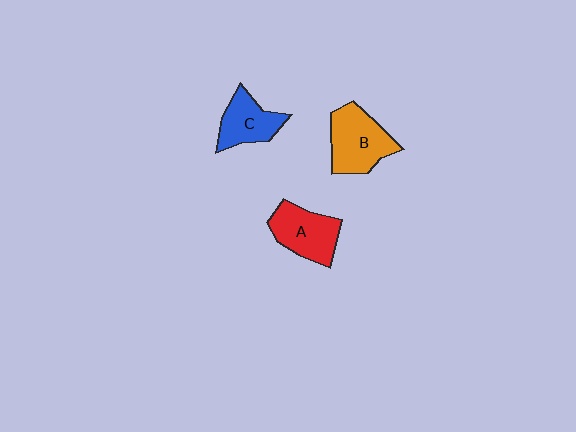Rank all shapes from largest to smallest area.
From largest to smallest: B (orange), A (red), C (blue).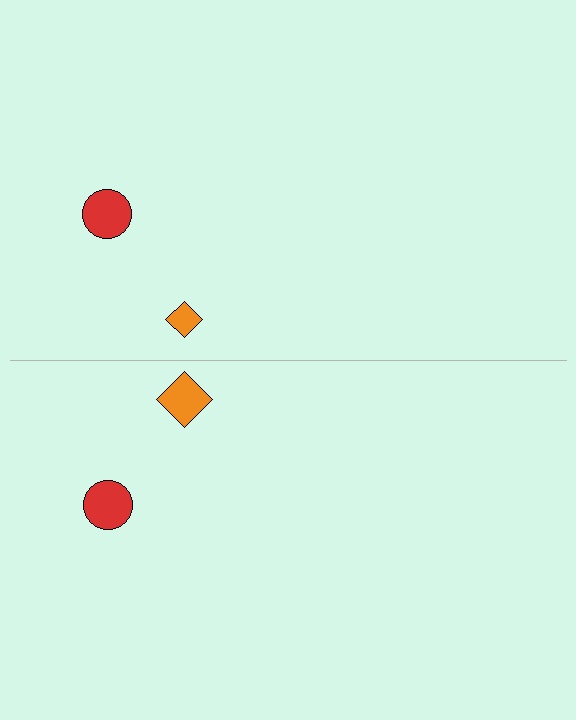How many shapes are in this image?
There are 4 shapes in this image.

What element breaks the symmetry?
The orange diamond on the bottom side has a different size than its mirror counterpart.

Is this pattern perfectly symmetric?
No, the pattern is not perfectly symmetric. The orange diamond on the bottom side has a different size than its mirror counterpart.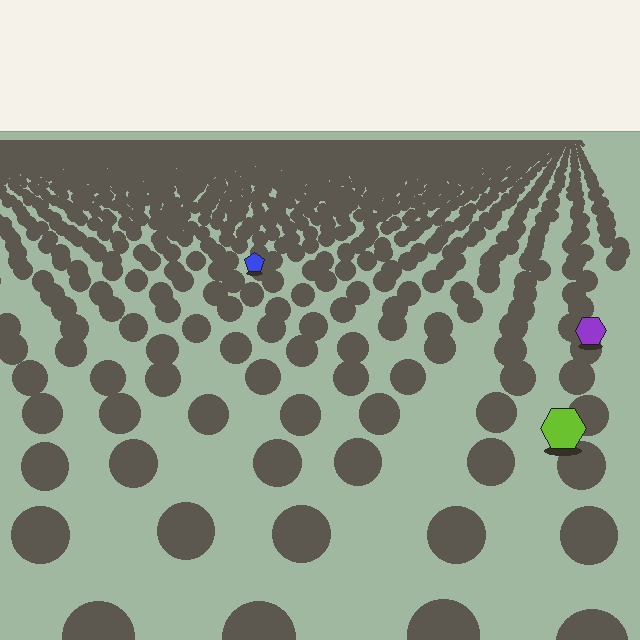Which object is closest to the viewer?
The lime hexagon is closest. The texture marks near it are larger and more spread out.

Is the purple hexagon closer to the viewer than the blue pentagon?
Yes. The purple hexagon is closer — you can tell from the texture gradient: the ground texture is coarser near it.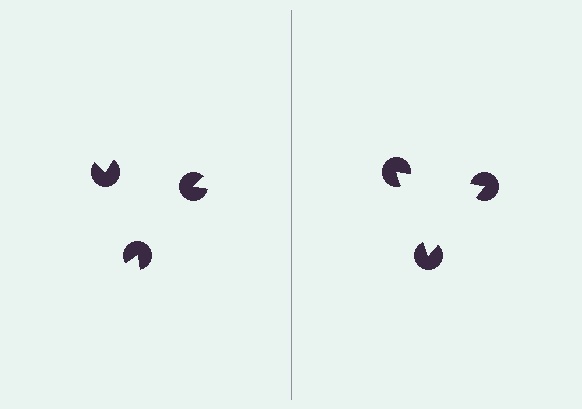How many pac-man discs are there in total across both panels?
6 — 3 on each side.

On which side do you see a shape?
An illusory triangle appears on the right side. On the left side the wedge cuts are rotated, so no coherent shape forms.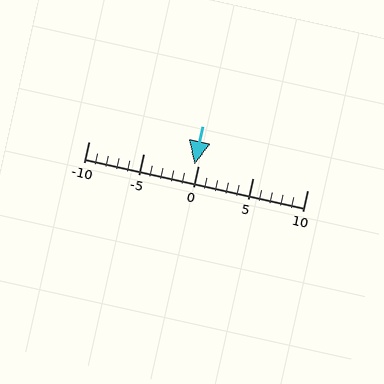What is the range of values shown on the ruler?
The ruler shows values from -10 to 10.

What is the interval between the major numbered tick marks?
The major tick marks are spaced 5 units apart.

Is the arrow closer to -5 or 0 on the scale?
The arrow is closer to 0.